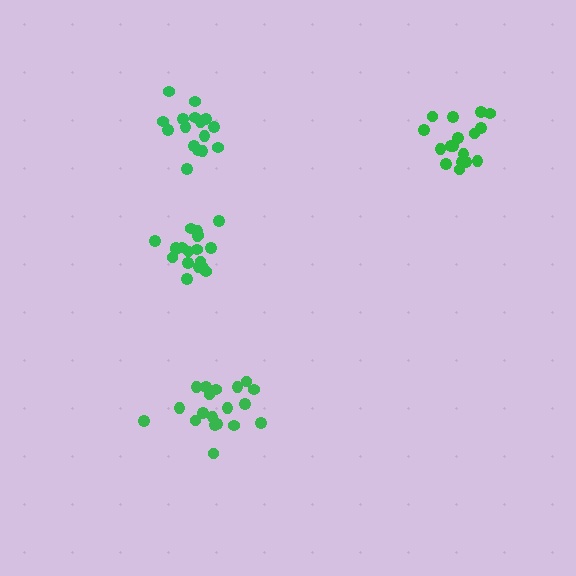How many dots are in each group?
Group 1: 17 dots, Group 2: 16 dots, Group 3: 19 dots, Group 4: 19 dots (71 total).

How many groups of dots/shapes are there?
There are 4 groups.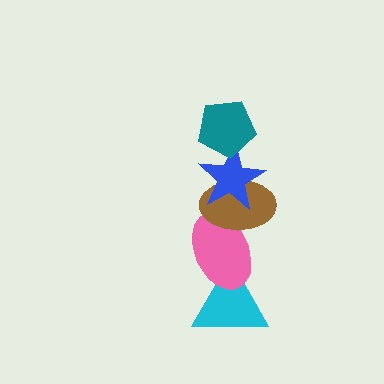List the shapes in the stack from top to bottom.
From top to bottom: the teal pentagon, the blue star, the brown ellipse, the pink ellipse, the cyan triangle.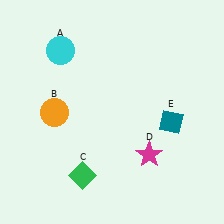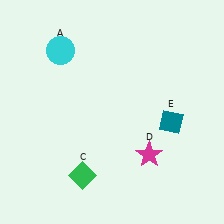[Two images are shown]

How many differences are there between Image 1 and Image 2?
There is 1 difference between the two images.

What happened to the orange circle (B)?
The orange circle (B) was removed in Image 2. It was in the bottom-left area of Image 1.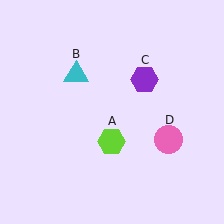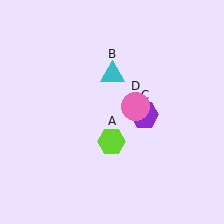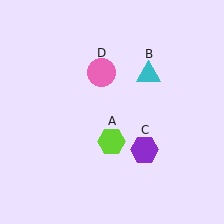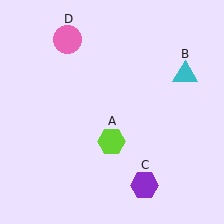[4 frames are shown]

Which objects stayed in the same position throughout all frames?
Lime hexagon (object A) remained stationary.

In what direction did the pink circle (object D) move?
The pink circle (object D) moved up and to the left.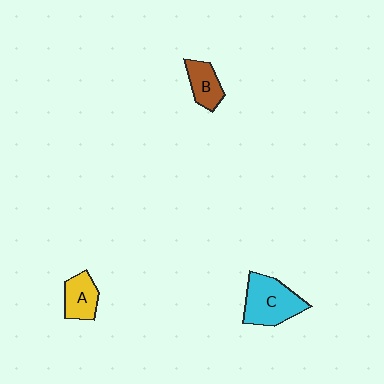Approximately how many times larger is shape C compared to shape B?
Approximately 1.8 times.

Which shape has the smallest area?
Shape B (brown).